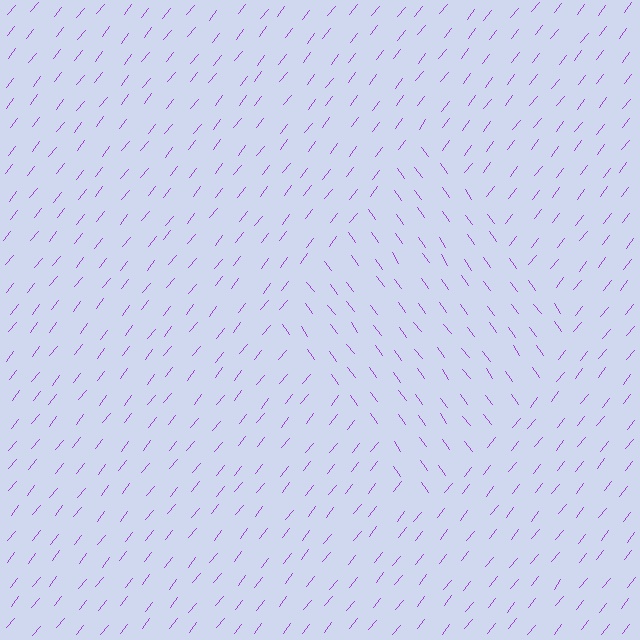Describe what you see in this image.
The image is filled with small purple line segments. A diamond region in the image has lines oriented differently from the surrounding lines, creating a visible texture boundary.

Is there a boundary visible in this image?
Yes, there is a texture boundary formed by a change in line orientation.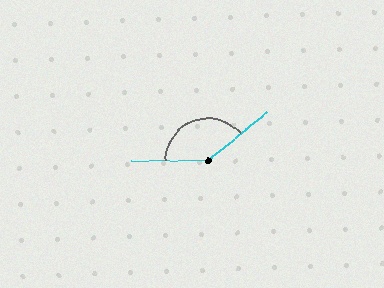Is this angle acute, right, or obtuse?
It is obtuse.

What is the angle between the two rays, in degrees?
Approximately 141 degrees.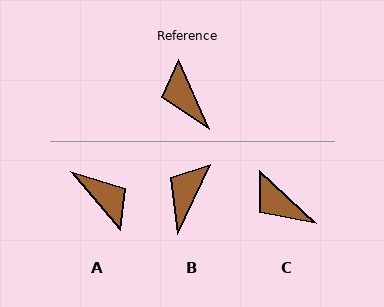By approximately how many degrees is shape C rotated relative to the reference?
Approximately 24 degrees counter-clockwise.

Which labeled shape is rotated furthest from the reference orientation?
A, about 163 degrees away.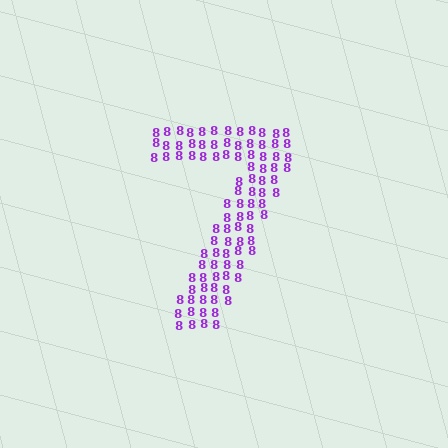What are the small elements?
The small elements are digit 8's.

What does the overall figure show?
The overall figure shows the digit 7.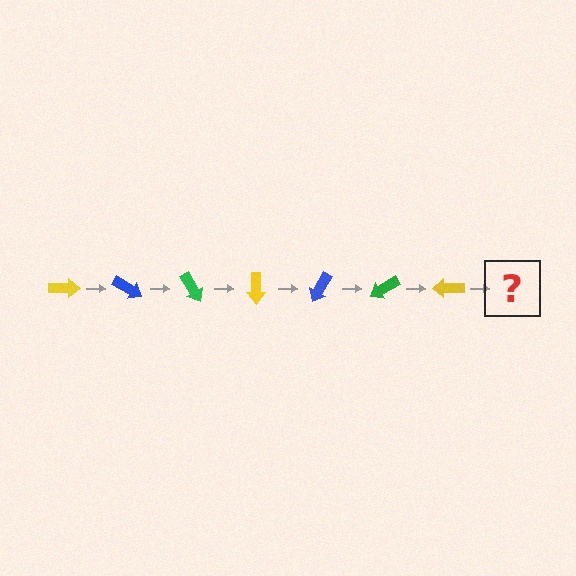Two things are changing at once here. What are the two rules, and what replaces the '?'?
The two rules are that it rotates 30 degrees each step and the color cycles through yellow, blue, and green. The '?' should be a blue arrow, rotated 210 degrees from the start.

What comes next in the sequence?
The next element should be a blue arrow, rotated 210 degrees from the start.